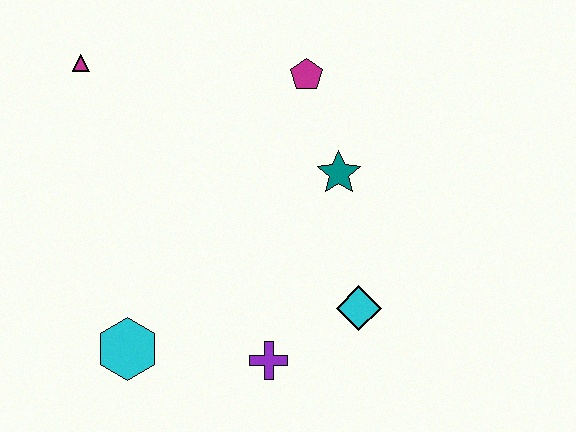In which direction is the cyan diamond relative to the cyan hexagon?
The cyan diamond is to the right of the cyan hexagon.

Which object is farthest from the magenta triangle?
The cyan diamond is farthest from the magenta triangle.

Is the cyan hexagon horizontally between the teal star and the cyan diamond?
No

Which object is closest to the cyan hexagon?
The purple cross is closest to the cyan hexagon.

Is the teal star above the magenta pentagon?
No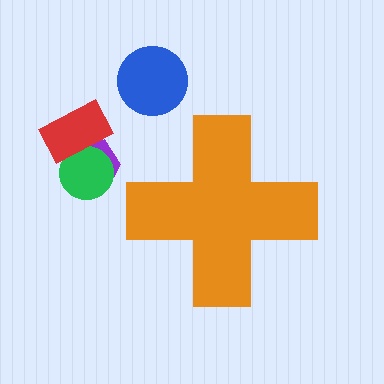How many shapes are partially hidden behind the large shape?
0 shapes are partially hidden.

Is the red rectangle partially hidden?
No, the red rectangle is fully visible.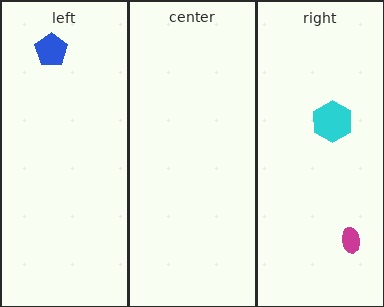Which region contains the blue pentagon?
The left region.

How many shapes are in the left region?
1.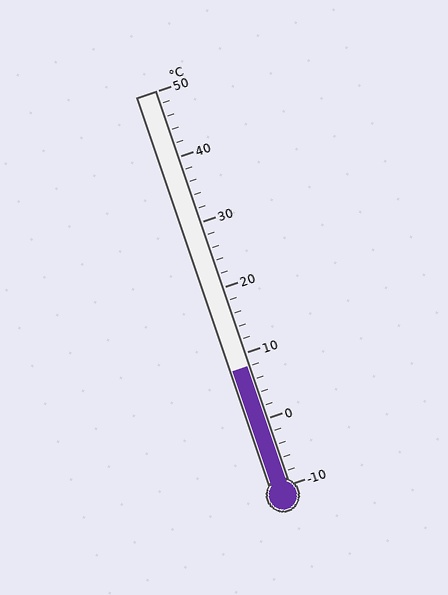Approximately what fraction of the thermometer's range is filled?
The thermometer is filled to approximately 30% of its range.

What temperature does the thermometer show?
The thermometer shows approximately 8°C.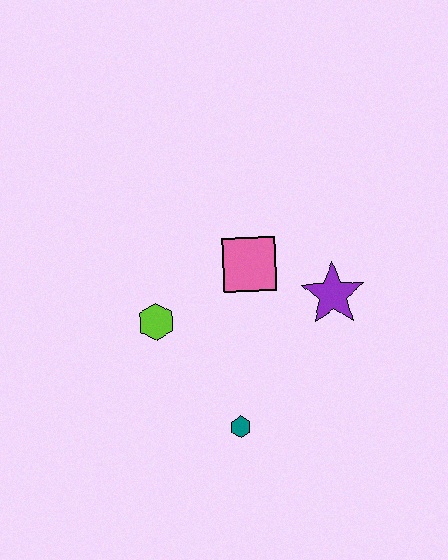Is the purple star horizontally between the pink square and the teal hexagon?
No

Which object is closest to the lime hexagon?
The pink square is closest to the lime hexagon.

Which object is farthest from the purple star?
The lime hexagon is farthest from the purple star.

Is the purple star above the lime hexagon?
Yes